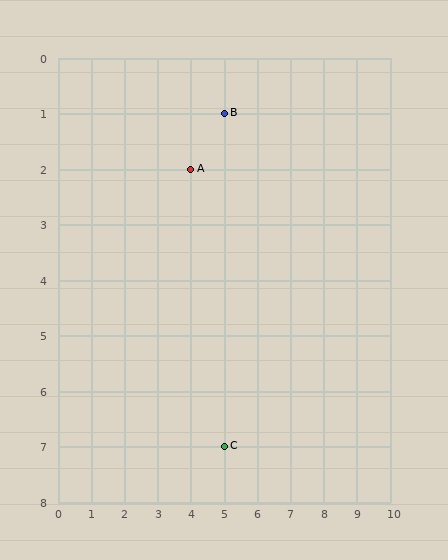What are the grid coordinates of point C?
Point C is at grid coordinates (5, 7).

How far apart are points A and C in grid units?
Points A and C are 1 column and 5 rows apart (about 5.1 grid units diagonally).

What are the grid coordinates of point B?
Point B is at grid coordinates (5, 1).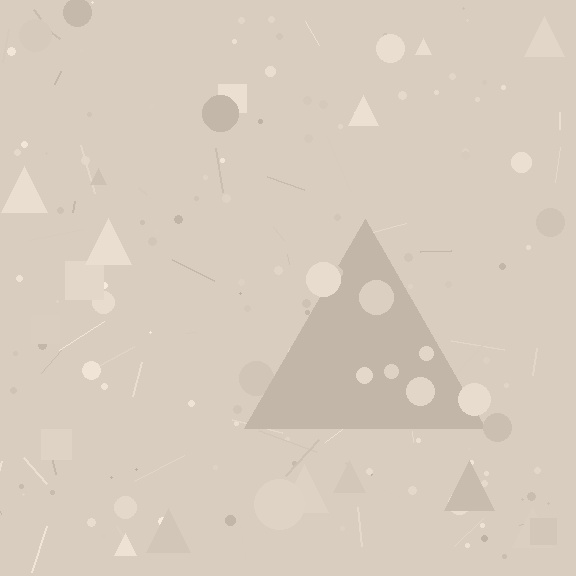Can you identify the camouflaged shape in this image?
The camouflaged shape is a triangle.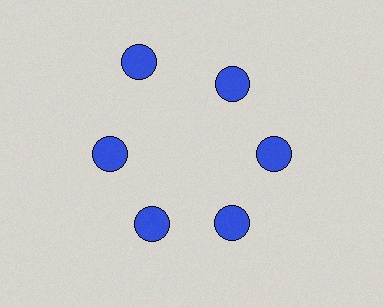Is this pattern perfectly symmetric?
No. The 6 blue circles are arranged in a ring, but one element near the 11 o'clock position is pushed outward from the center, breaking the 6-fold rotational symmetry.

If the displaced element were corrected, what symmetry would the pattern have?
It would have 6-fold rotational symmetry — the pattern would map onto itself every 60 degrees.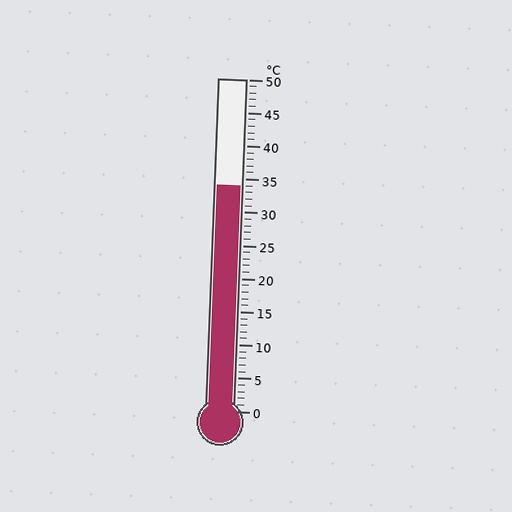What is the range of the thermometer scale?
The thermometer scale ranges from 0°C to 50°C.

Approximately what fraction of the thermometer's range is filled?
The thermometer is filled to approximately 70% of its range.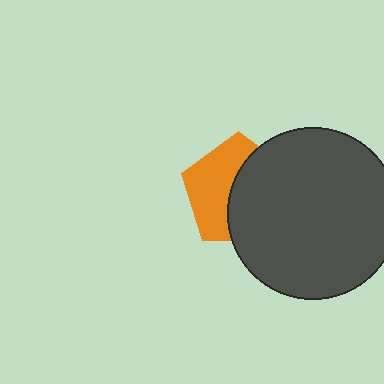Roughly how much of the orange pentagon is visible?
About half of it is visible (roughly 47%).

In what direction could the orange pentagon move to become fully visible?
The orange pentagon could move left. That would shift it out from behind the dark gray circle entirely.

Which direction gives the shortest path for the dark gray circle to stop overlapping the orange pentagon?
Moving right gives the shortest separation.